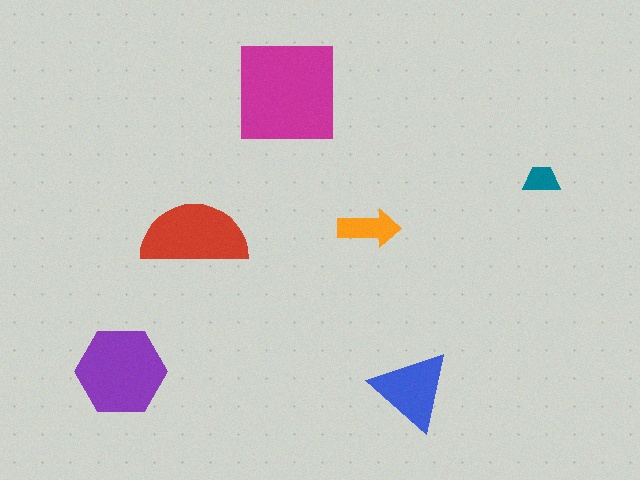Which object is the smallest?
The teal trapezoid.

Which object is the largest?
The magenta square.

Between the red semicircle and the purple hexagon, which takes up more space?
The purple hexagon.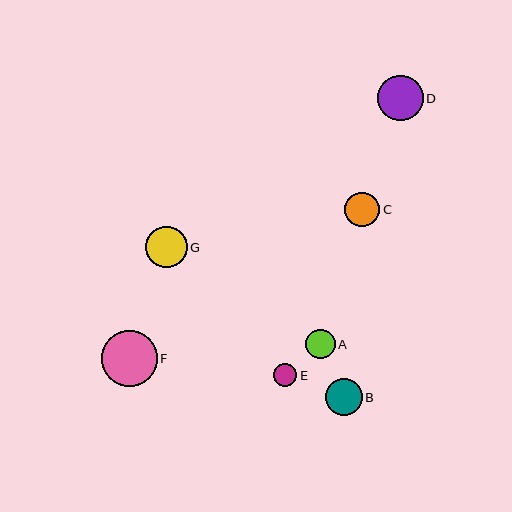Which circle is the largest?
Circle F is the largest with a size of approximately 56 pixels.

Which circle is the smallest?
Circle E is the smallest with a size of approximately 23 pixels.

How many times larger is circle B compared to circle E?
Circle B is approximately 1.6 times the size of circle E.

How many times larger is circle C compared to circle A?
Circle C is approximately 1.2 times the size of circle A.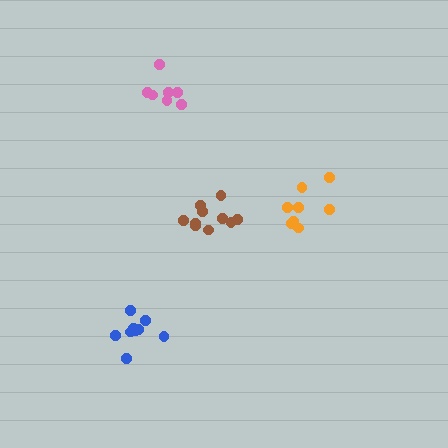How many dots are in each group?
Group 1: 9 dots, Group 2: 10 dots, Group 3: 8 dots, Group 4: 8 dots (35 total).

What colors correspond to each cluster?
The clusters are colored: blue, brown, orange, pink.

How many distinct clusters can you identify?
There are 4 distinct clusters.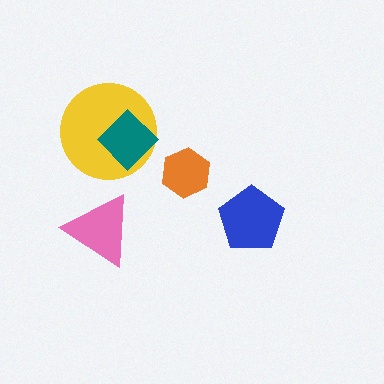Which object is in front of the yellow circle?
The teal diamond is in front of the yellow circle.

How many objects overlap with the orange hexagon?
0 objects overlap with the orange hexagon.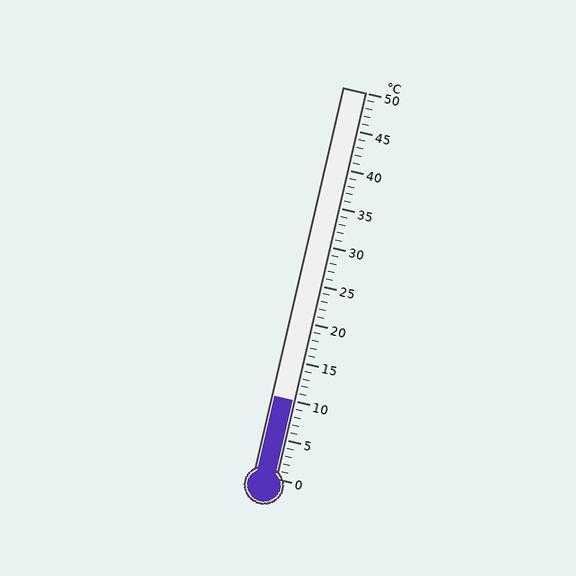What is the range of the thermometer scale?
The thermometer scale ranges from 0°C to 50°C.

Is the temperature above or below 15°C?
The temperature is below 15°C.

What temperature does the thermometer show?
The thermometer shows approximately 10°C.